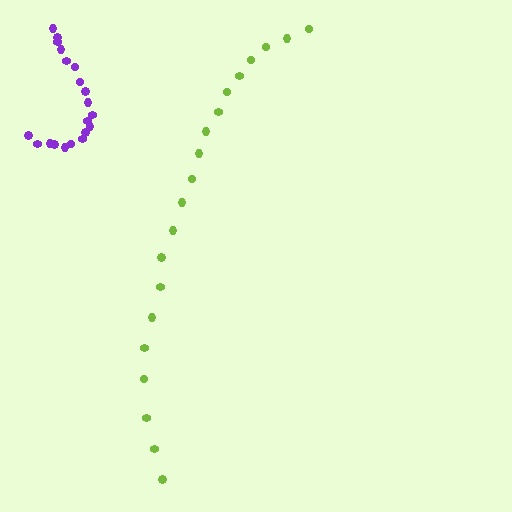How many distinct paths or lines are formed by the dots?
There are 2 distinct paths.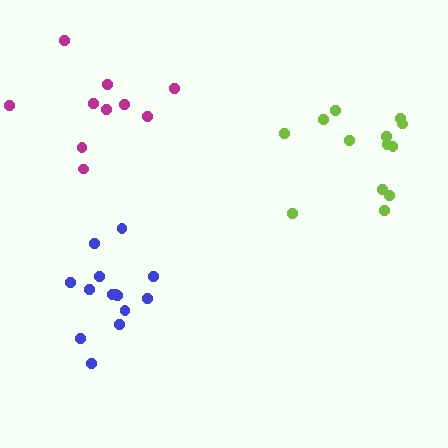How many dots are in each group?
Group 1: 10 dots, Group 2: 13 dots, Group 3: 14 dots (37 total).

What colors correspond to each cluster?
The clusters are colored: magenta, lime, blue.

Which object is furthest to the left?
The blue cluster is leftmost.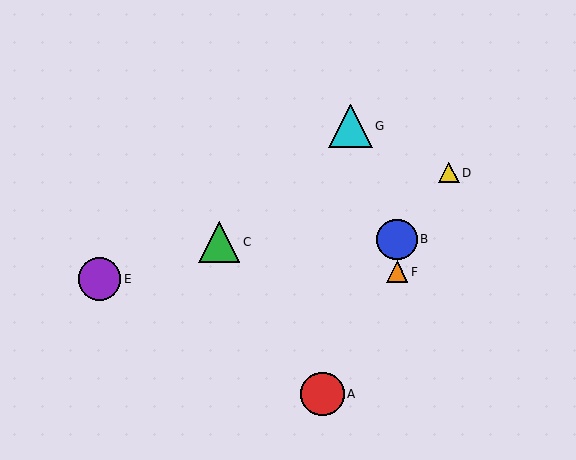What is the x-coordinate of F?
Object F is at x≈397.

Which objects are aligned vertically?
Objects B, F are aligned vertically.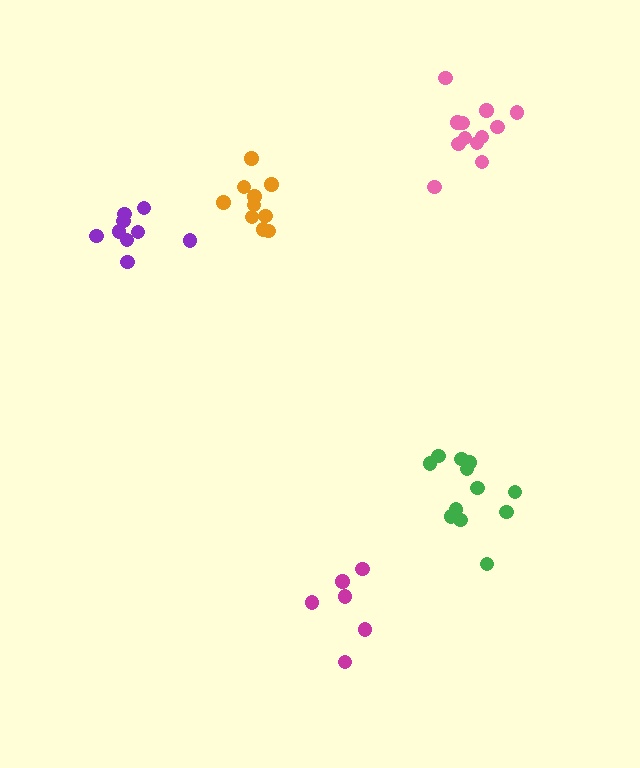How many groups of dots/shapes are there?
There are 5 groups.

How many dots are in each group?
Group 1: 12 dots, Group 2: 6 dots, Group 3: 10 dots, Group 4: 12 dots, Group 5: 9 dots (49 total).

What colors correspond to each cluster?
The clusters are colored: green, magenta, orange, pink, purple.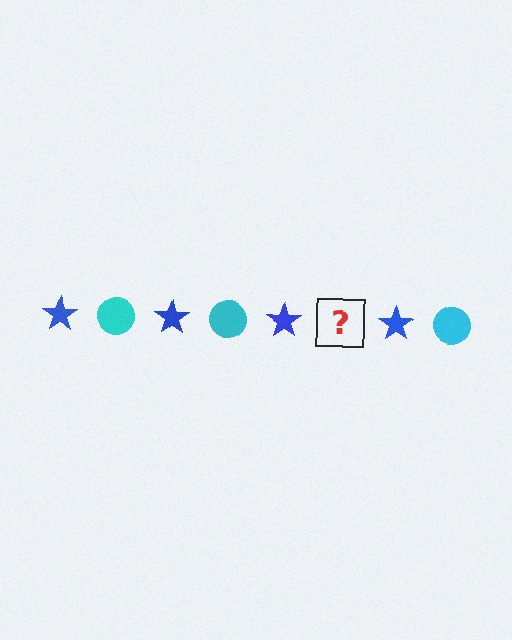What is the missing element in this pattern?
The missing element is a cyan circle.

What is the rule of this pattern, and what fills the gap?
The rule is that the pattern alternates between blue star and cyan circle. The gap should be filled with a cyan circle.